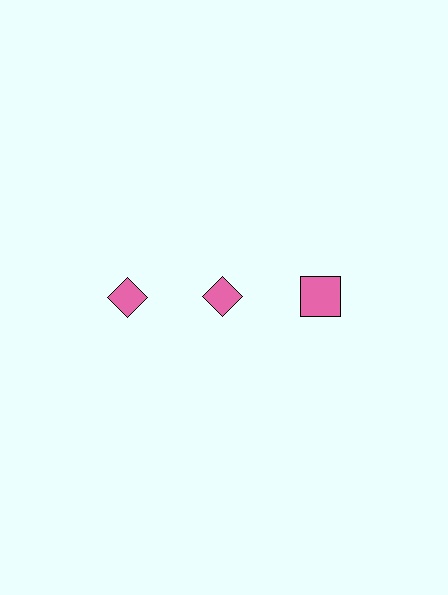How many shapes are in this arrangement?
There are 3 shapes arranged in a grid pattern.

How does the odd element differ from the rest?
It has a different shape: square instead of diamond.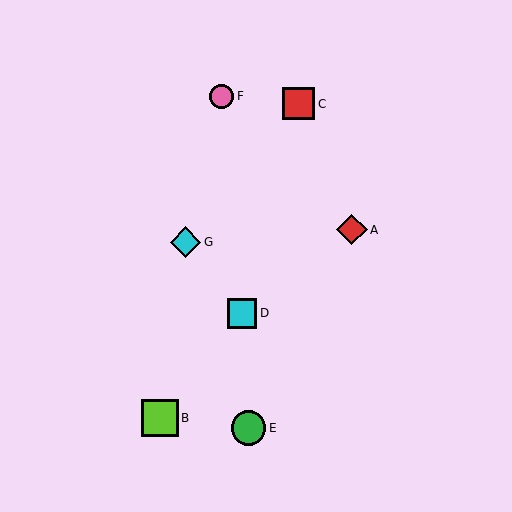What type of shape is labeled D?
Shape D is a cyan square.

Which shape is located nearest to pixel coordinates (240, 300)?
The cyan square (labeled D) at (242, 313) is nearest to that location.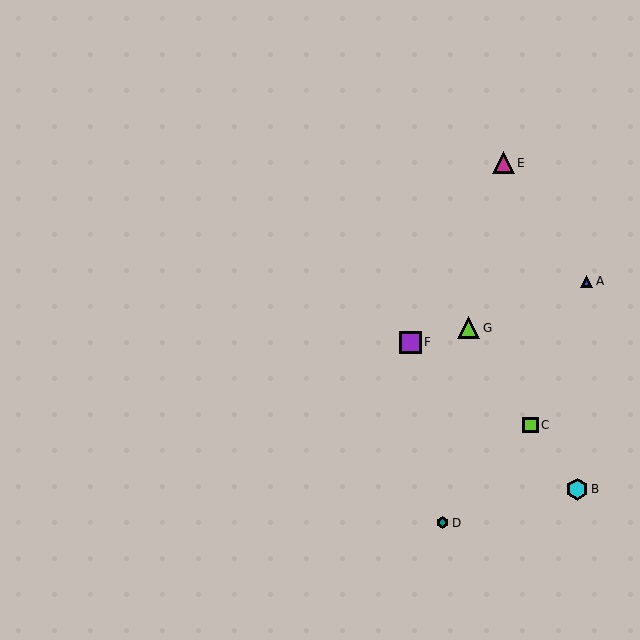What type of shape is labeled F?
Shape F is a purple square.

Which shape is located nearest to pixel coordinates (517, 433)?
The lime square (labeled C) at (530, 425) is nearest to that location.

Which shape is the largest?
The purple square (labeled F) is the largest.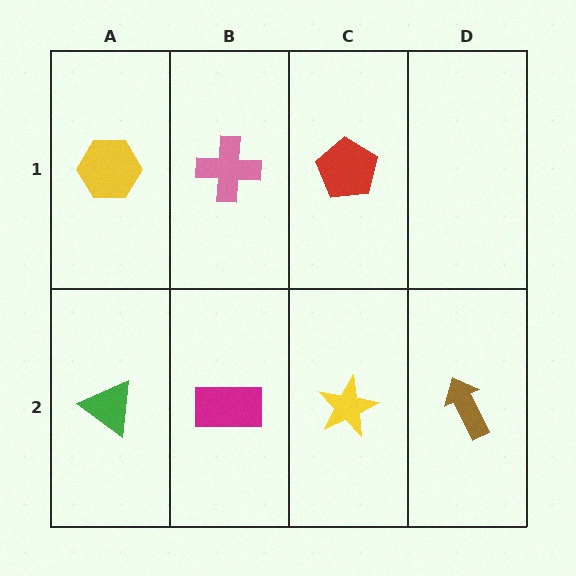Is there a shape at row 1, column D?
No, that cell is empty.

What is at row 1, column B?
A pink cross.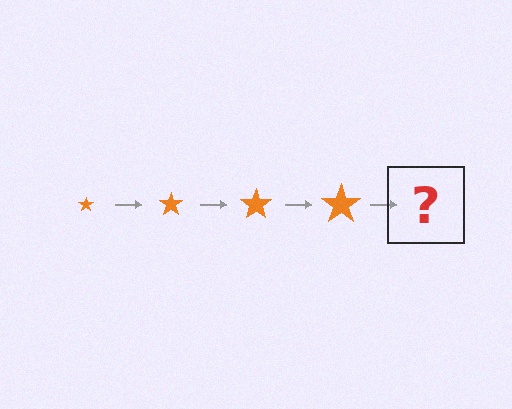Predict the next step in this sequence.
The next step is an orange star, larger than the previous one.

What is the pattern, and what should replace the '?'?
The pattern is that the star gets progressively larger each step. The '?' should be an orange star, larger than the previous one.